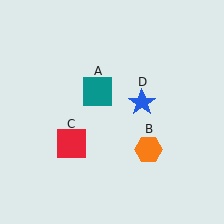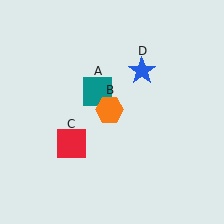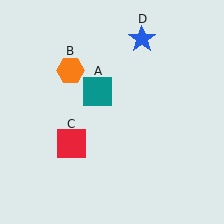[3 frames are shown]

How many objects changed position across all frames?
2 objects changed position: orange hexagon (object B), blue star (object D).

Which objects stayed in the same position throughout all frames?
Teal square (object A) and red square (object C) remained stationary.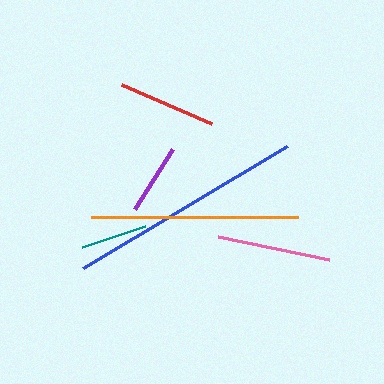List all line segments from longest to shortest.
From longest to shortest: blue, orange, pink, red, purple, teal.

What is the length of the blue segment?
The blue segment is approximately 237 pixels long.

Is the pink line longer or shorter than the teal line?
The pink line is longer than the teal line.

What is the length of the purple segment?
The purple segment is approximately 71 pixels long.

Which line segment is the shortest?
The teal line is the shortest at approximately 66 pixels.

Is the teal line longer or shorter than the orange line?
The orange line is longer than the teal line.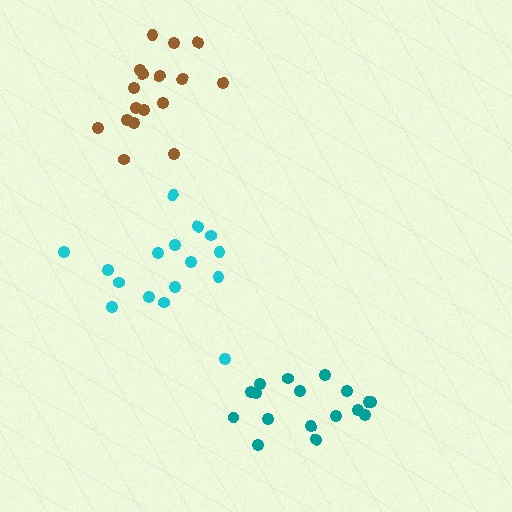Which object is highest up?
The brown cluster is topmost.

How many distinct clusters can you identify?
There are 3 distinct clusters.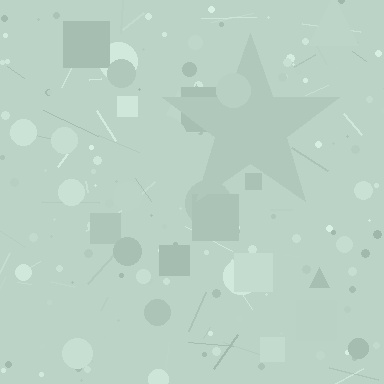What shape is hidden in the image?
A star is hidden in the image.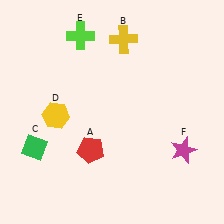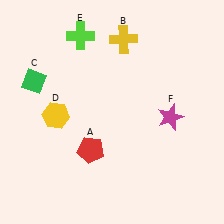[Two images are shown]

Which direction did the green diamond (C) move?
The green diamond (C) moved up.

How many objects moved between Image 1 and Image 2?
2 objects moved between the two images.